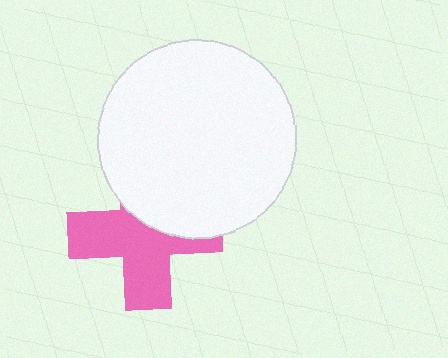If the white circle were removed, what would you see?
You would see the complete pink cross.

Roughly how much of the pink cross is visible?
About half of it is visible (roughly 60%).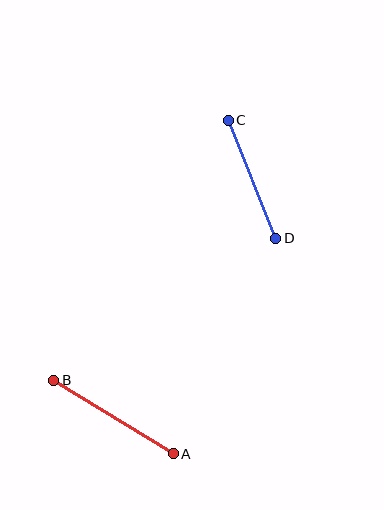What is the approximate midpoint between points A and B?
The midpoint is at approximately (113, 417) pixels.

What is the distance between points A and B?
The distance is approximately 141 pixels.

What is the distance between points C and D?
The distance is approximately 127 pixels.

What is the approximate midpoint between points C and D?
The midpoint is at approximately (252, 179) pixels.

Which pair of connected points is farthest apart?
Points A and B are farthest apart.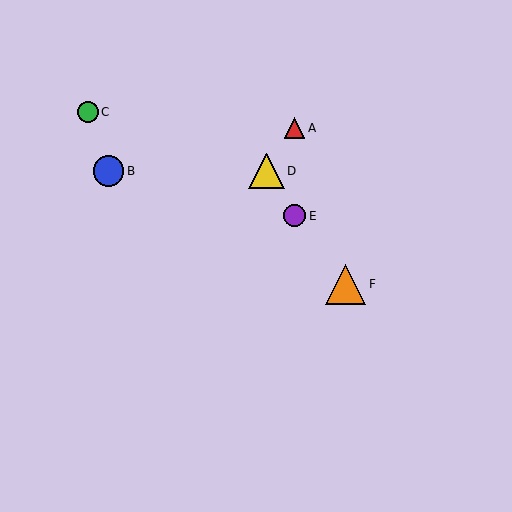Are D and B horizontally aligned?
Yes, both are at y≈171.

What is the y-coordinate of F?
Object F is at y≈284.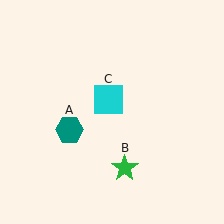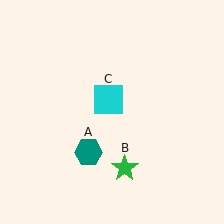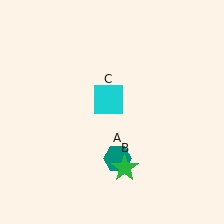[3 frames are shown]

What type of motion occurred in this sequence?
The teal hexagon (object A) rotated counterclockwise around the center of the scene.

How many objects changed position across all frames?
1 object changed position: teal hexagon (object A).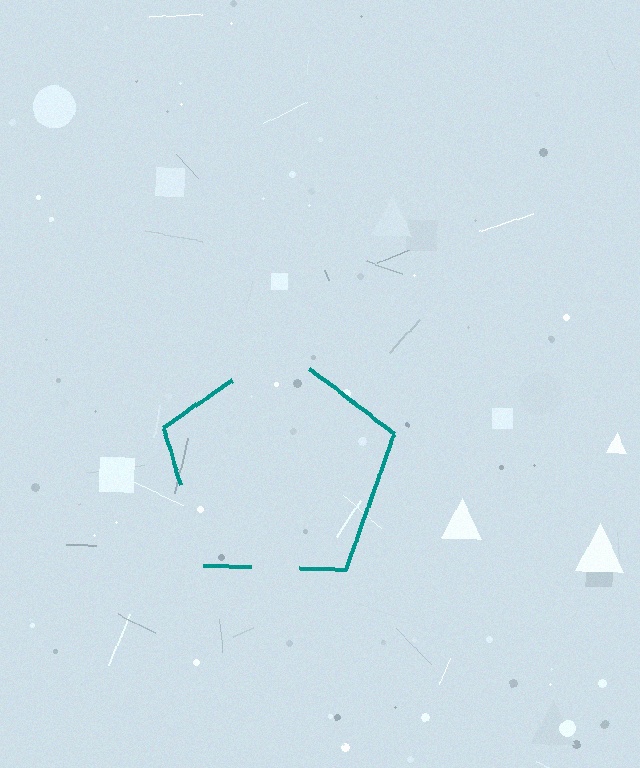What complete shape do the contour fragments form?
The contour fragments form a pentagon.